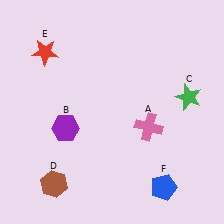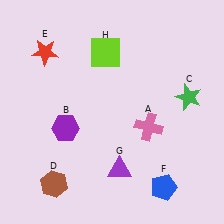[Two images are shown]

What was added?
A purple triangle (G), a lime square (H) were added in Image 2.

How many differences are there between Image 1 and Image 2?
There are 2 differences between the two images.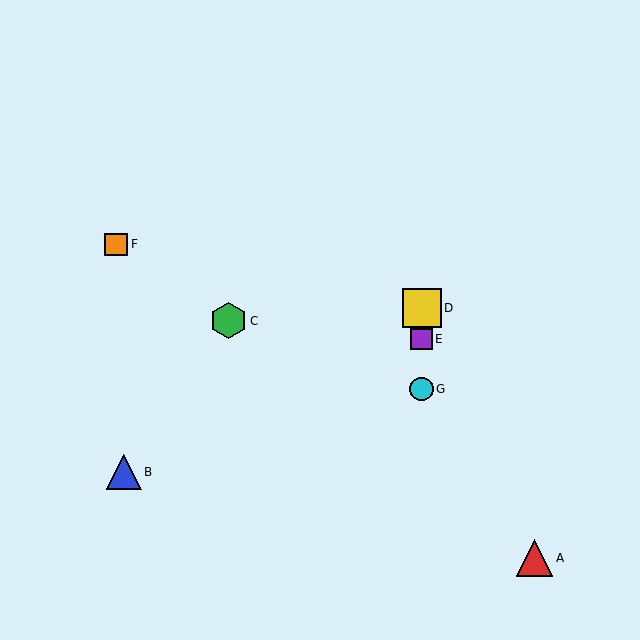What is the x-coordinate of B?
Object B is at x≈124.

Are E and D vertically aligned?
Yes, both are at x≈422.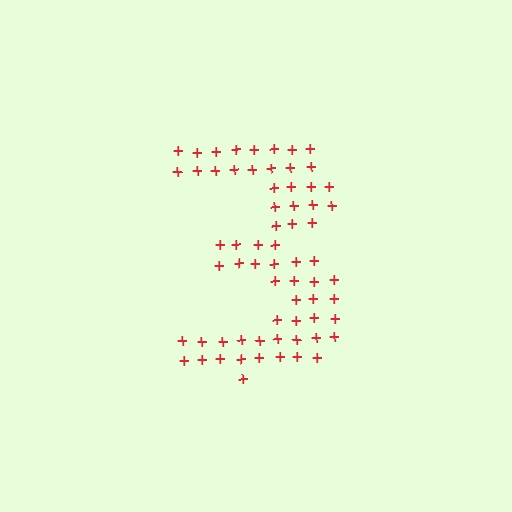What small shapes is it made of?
It is made of small plus signs.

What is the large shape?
The large shape is the digit 3.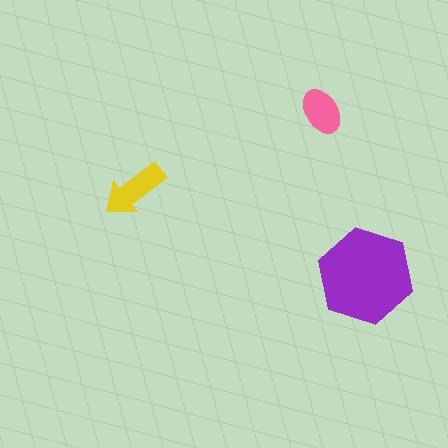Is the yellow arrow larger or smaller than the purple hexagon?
Smaller.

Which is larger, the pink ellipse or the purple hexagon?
The purple hexagon.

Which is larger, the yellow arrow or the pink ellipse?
The yellow arrow.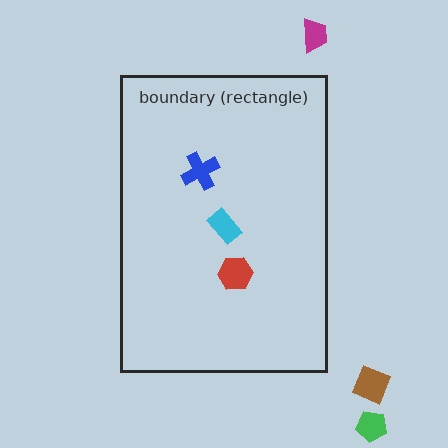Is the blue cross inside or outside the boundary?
Inside.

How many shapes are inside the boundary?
3 inside, 3 outside.